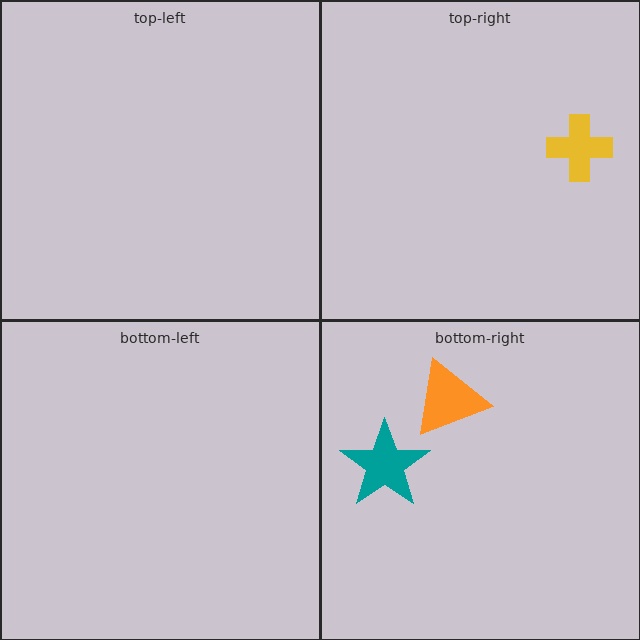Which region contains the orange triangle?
The bottom-right region.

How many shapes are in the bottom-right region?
2.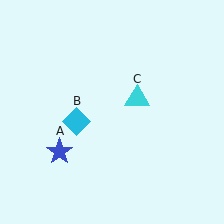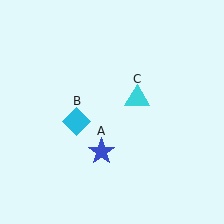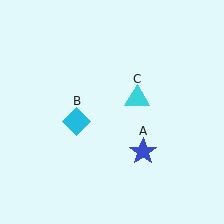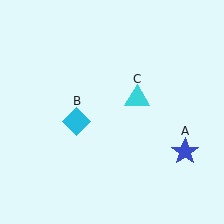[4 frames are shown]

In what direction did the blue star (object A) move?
The blue star (object A) moved right.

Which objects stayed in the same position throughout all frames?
Cyan diamond (object B) and cyan triangle (object C) remained stationary.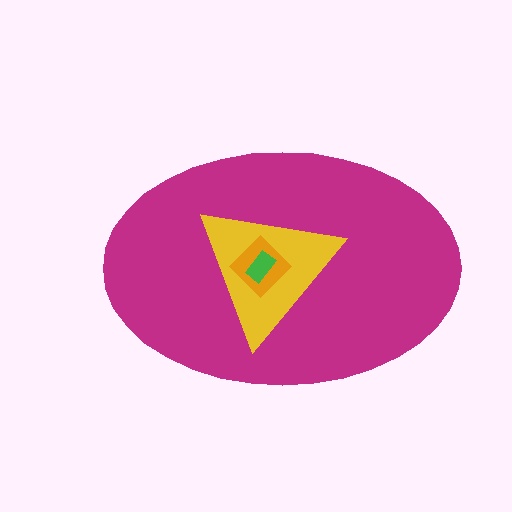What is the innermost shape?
The green rectangle.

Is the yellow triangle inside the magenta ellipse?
Yes.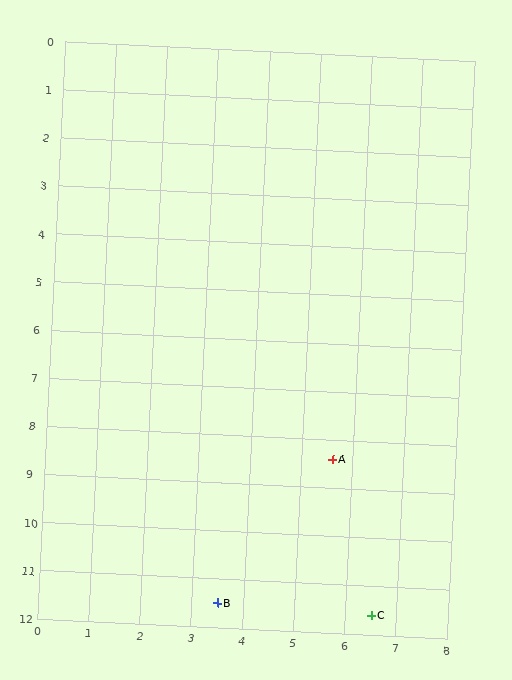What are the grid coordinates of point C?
Point C is at approximately (6.5, 11.6).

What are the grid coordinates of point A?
Point A is at approximately (5.6, 8.4).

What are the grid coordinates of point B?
Point B is at approximately (3.5, 11.5).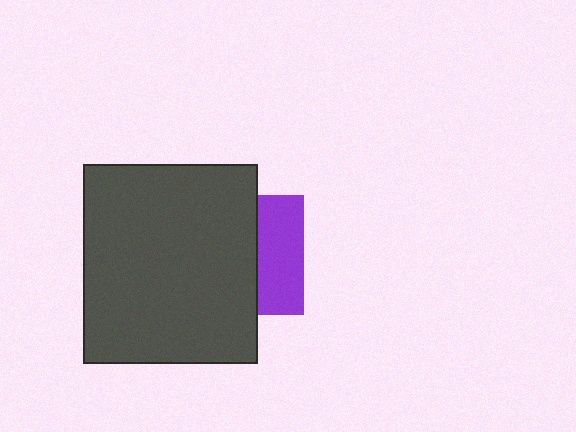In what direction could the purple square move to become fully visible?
The purple square could move right. That would shift it out from behind the dark gray rectangle entirely.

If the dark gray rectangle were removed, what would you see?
You would see the complete purple square.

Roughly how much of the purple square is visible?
A small part of it is visible (roughly 39%).